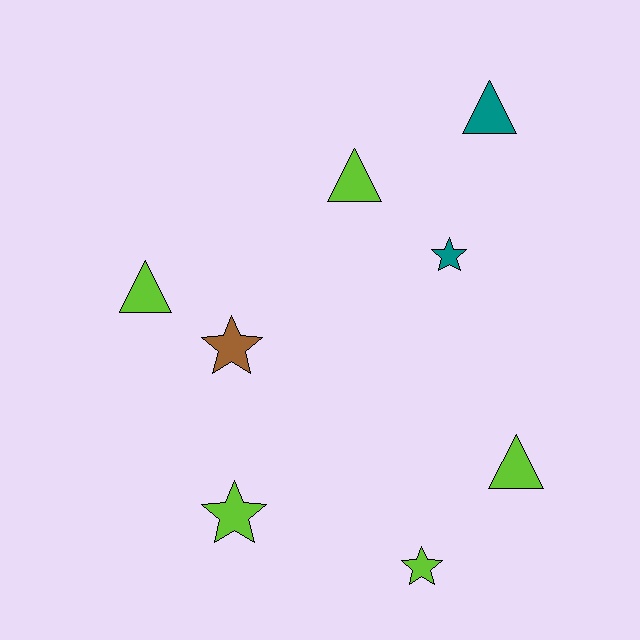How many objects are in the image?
There are 8 objects.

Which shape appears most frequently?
Star, with 4 objects.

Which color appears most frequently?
Lime, with 5 objects.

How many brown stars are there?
There is 1 brown star.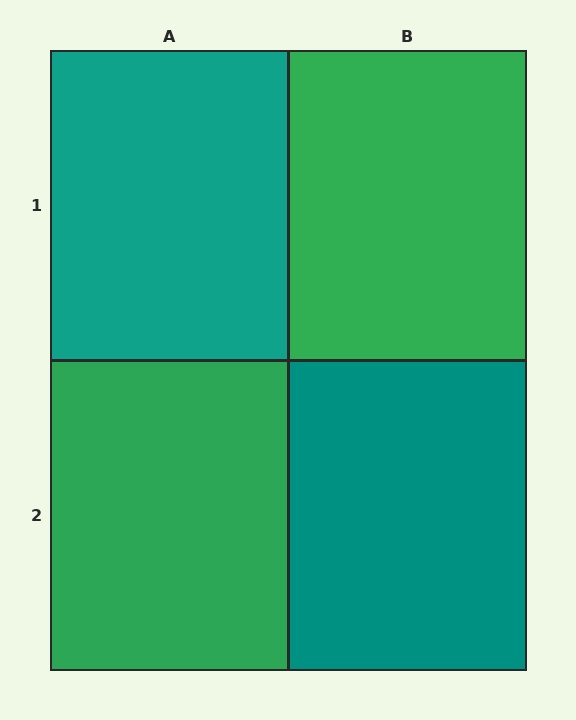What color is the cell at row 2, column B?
Teal.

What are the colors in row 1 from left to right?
Teal, green.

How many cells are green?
2 cells are green.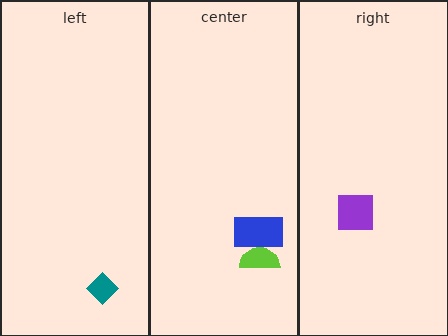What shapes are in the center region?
The lime semicircle, the blue rectangle.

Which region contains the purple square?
The right region.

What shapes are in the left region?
The teal diamond.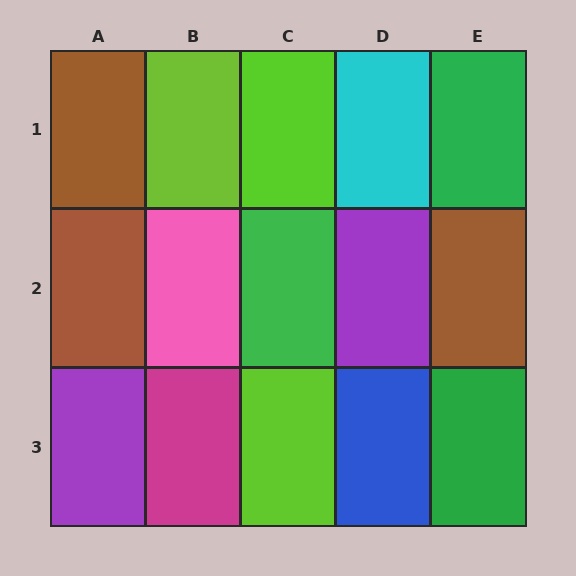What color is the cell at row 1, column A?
Brown.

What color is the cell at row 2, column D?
Purple.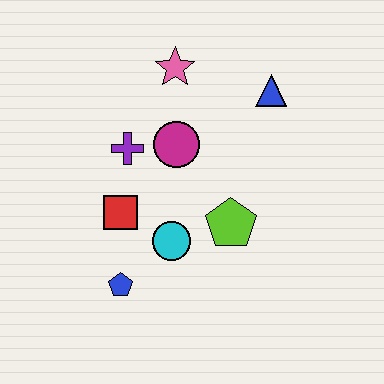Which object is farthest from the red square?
The blue triangle is farthest from the red square.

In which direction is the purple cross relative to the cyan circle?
The purple cross is above the cyan circle.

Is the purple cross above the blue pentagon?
Yes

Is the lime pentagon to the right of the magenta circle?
Yes